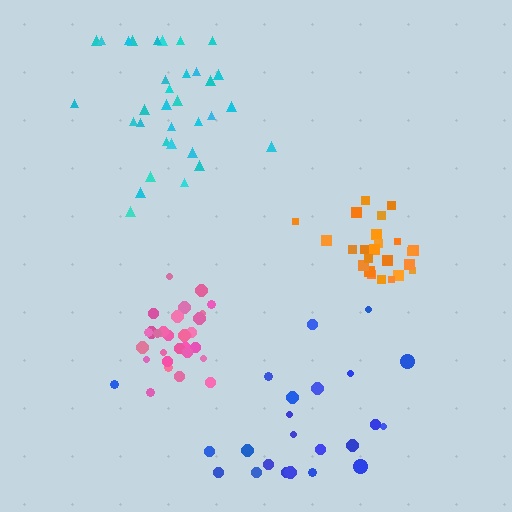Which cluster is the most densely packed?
Pink.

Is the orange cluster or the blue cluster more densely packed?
Orange.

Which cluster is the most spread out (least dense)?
Blue.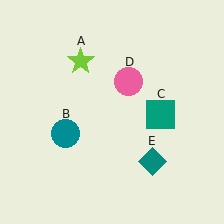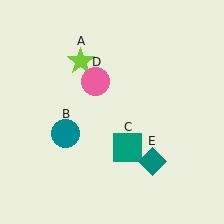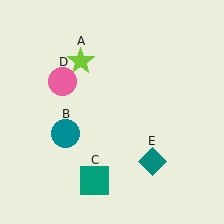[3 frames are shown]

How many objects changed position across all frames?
2 objects changed position: teal square (object C), pink circle (object D).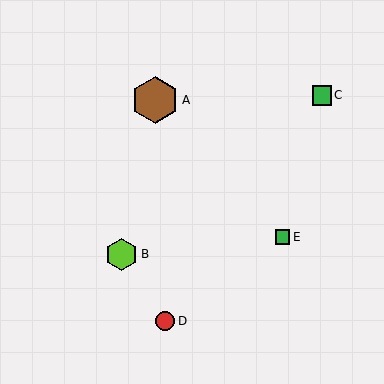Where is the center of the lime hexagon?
The center of the lime hexagon is at (122, 254).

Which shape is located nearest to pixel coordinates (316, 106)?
The green square (labeled C) at (322, 95) is nearest to that location.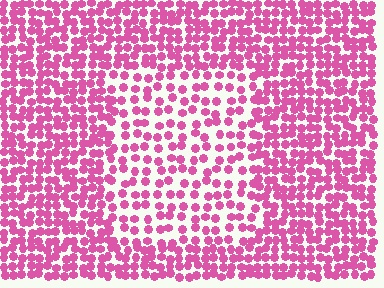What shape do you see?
I see a rectangle.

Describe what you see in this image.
The image contains small pink elements arranged at two different densities. A rectangle-shaped region is visible where the elements are less densely packed than the surrounding area.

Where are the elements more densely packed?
The elements are more densely packed outside the rectangle boundary.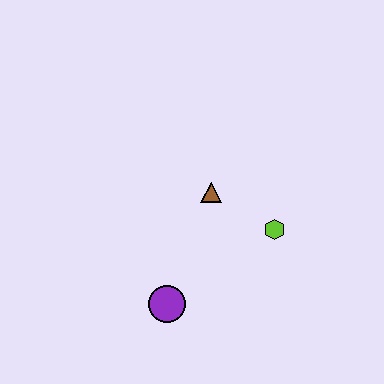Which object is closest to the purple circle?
The brown triangle is closest to the purple circle.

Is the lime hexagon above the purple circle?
Yes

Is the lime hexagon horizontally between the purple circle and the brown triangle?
No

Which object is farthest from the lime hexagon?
The purple circle is farthest from the lime hexagon.